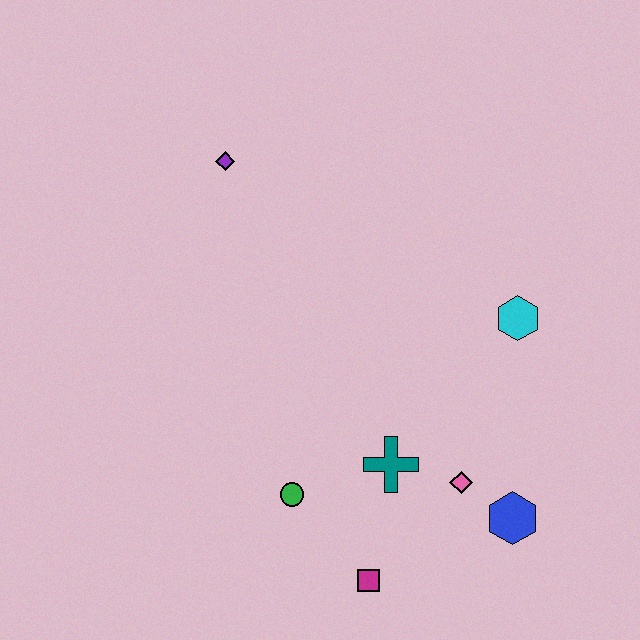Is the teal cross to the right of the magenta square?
Yes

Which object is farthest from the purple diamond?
The blue hexagon is farthest from the purple diamond.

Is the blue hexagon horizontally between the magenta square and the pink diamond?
No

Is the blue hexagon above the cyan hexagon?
No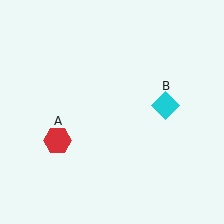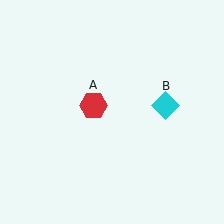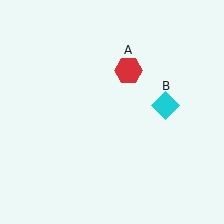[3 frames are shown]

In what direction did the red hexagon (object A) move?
The red hexagon (object A) moved up and to the right.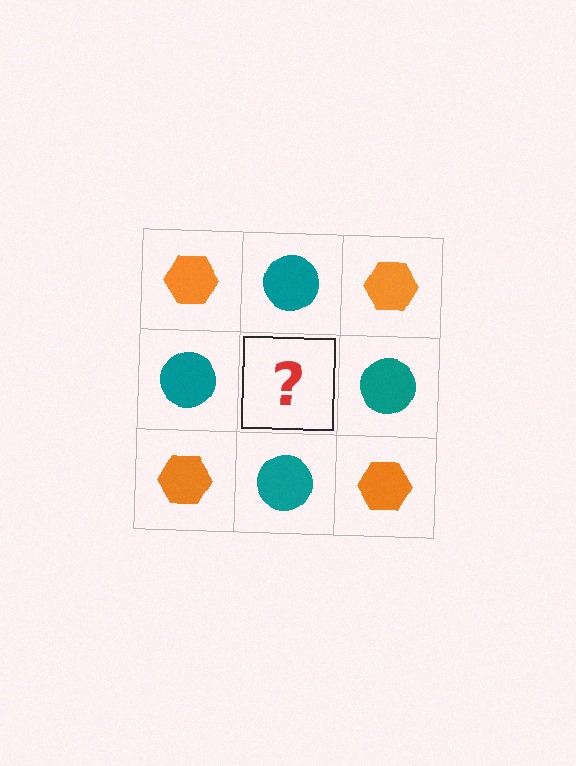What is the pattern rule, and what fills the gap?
The rule is that it alternates orange hexagon and teal circle in a checkerboard pattern. The gap should be filled with an orange hexagon.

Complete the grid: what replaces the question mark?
The question mark should be replaced with an orange hexagon.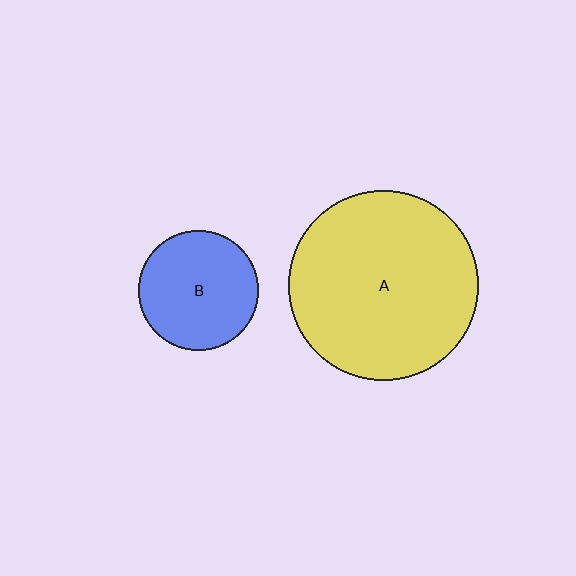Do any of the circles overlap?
No, none of the circles overlap.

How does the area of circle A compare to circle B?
Approximately 2.5 times.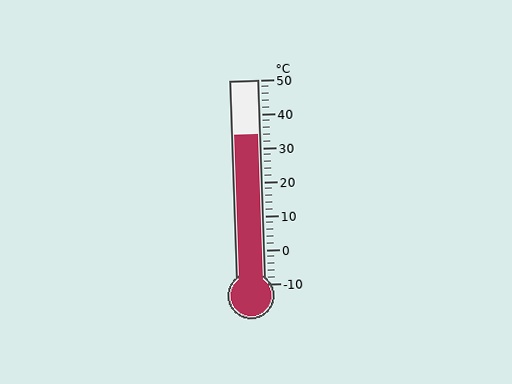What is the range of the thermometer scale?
The thermometer scale ranges from -10°C to 50°C.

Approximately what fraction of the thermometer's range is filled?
The thermometer is filled to approximately 75% of its range.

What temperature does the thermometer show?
The thermometer shows approximately 34°C.